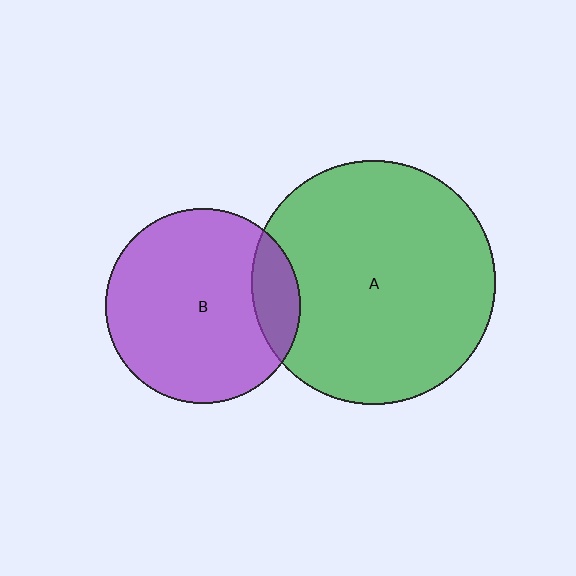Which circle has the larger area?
Circle A (green).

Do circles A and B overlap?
Yes.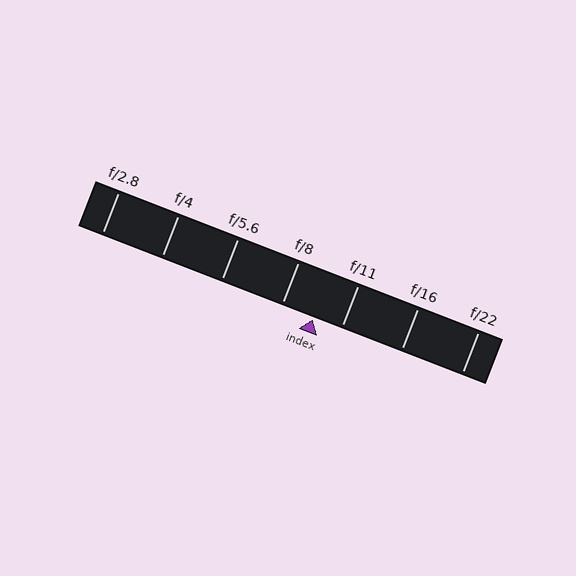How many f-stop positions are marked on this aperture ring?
There are 7 f-stop positions marked.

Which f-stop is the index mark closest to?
The index mark is closest to f/11.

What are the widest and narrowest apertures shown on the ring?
The widest aperture shown is f/2.8 and the narrowest is f/22.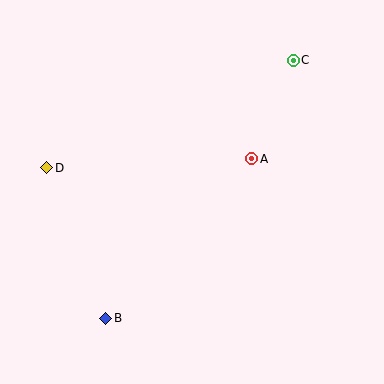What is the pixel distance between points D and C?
The distance between D and C is 269 pixels.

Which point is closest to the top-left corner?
Point D is closest to the top-left corner.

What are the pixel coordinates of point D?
Point D is at (47, 168).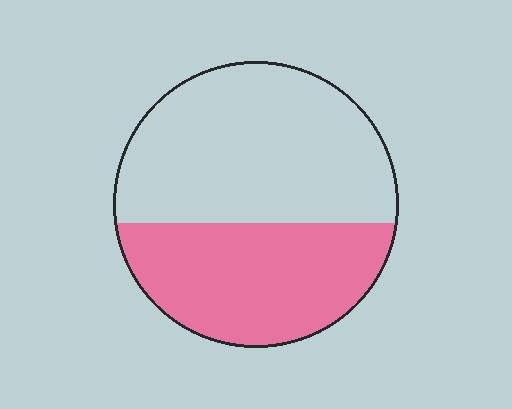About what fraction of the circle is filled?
About two fifths (2/5).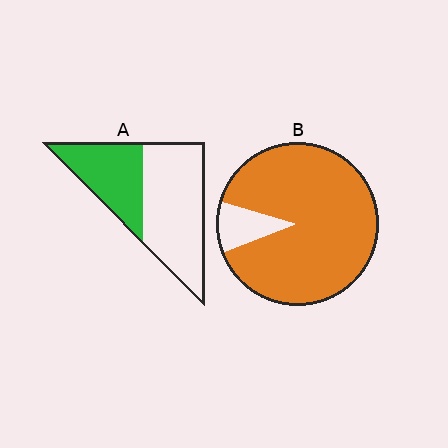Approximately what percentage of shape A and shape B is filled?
A is approximately 40% and B is approximately 90%.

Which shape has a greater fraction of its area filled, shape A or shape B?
Shape B.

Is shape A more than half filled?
No.